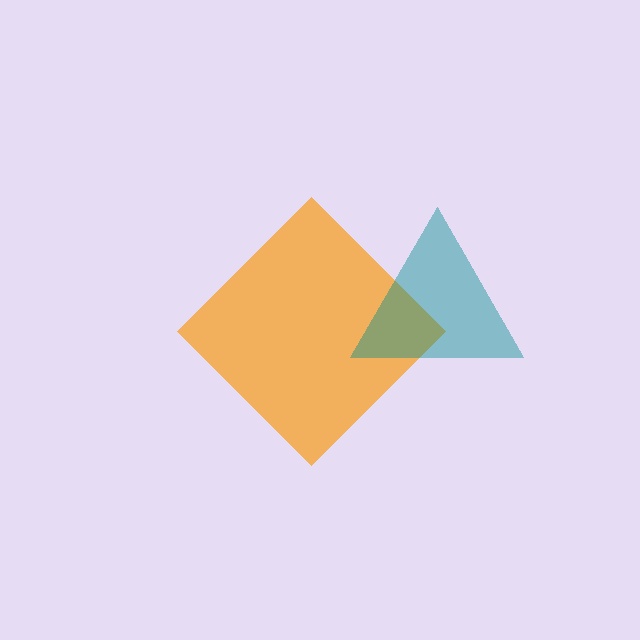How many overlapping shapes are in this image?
There are 2 overlapping shapes in the image.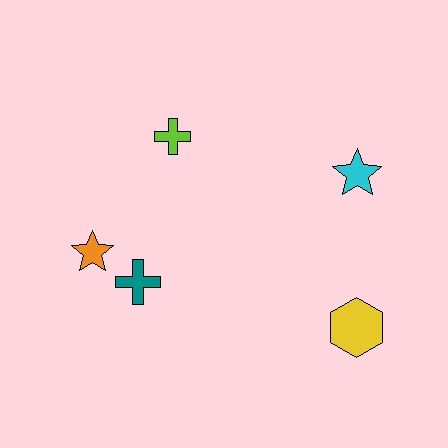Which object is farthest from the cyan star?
The orange star is farthest from the cyan star.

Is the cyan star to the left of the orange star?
No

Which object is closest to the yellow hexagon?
The cyan star is closest to the yellow hexagon.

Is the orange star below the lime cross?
Yes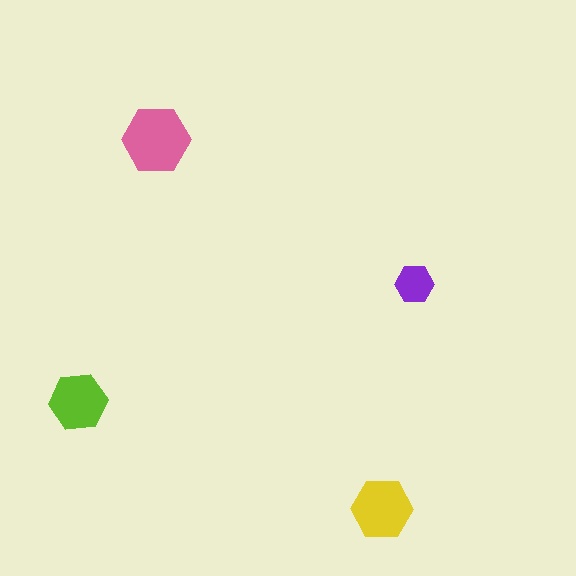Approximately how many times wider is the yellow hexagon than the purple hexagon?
About 1.5 times wider.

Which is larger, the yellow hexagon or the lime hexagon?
The yellow one.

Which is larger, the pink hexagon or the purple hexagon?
The pink one.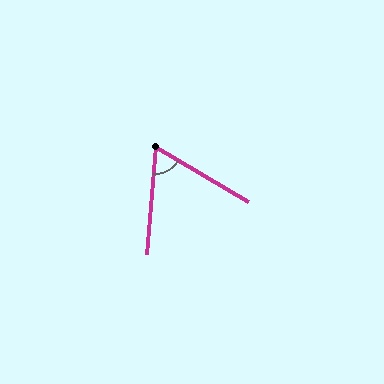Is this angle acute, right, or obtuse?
It is acute.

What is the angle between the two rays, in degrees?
Approximately 64 degrees.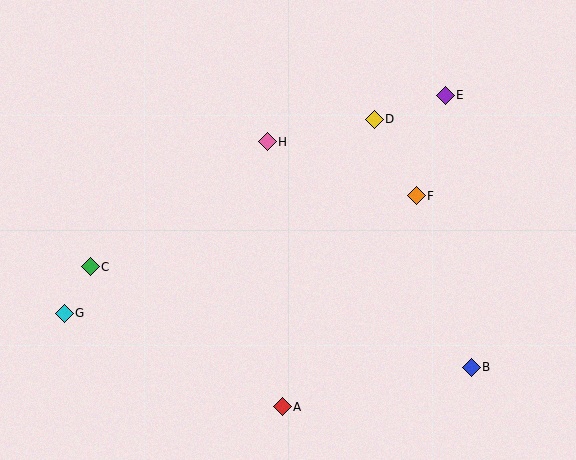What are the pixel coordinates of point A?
Point A is at (282, 407).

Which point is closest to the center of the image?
Point H at (267, 142) is closest to the center.